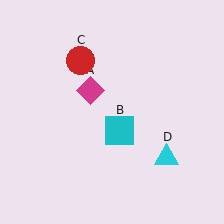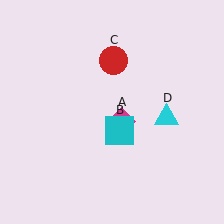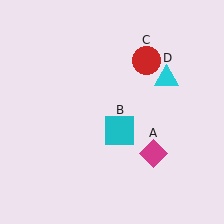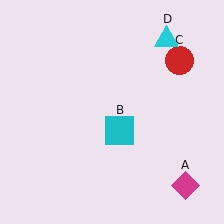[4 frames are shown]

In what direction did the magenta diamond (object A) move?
The magenta diamond (object A) moved down and to the right.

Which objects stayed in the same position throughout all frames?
Cyan square (object B) remained stationary.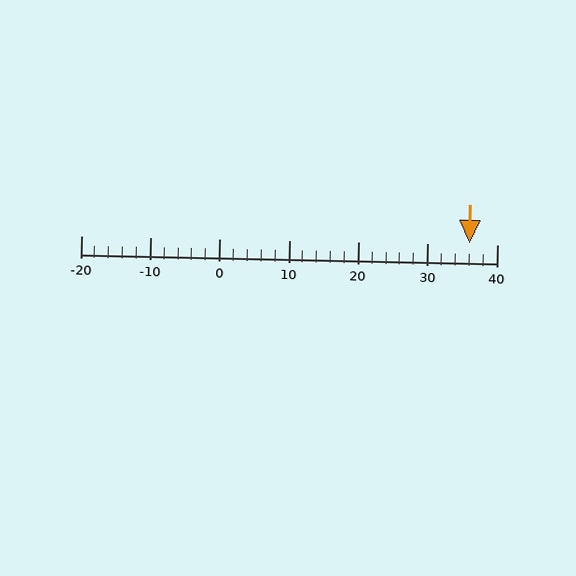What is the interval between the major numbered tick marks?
The major tick marks are spaced 10 units apart.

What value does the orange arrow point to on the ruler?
The orange arrow points to approximately 36.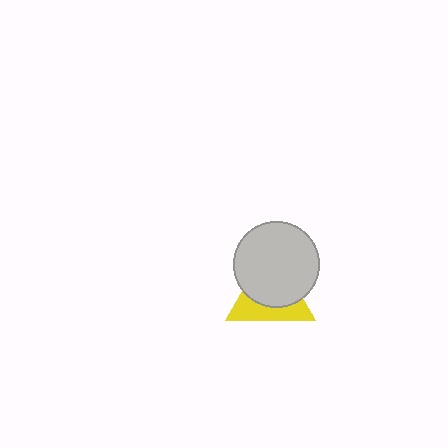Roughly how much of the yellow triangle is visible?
A small part of it is visible (roughly 41%).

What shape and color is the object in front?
The object in front is a light gray circle.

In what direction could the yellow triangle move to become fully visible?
The yellow triangle could move down. That would shift it out from behind the light gray circle entirely.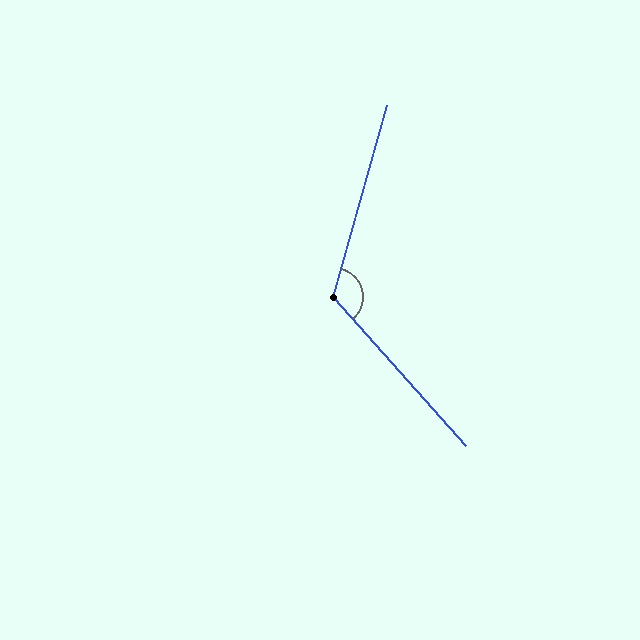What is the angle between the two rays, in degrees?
Approximately 122 degrees.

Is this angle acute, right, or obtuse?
It is obtuse.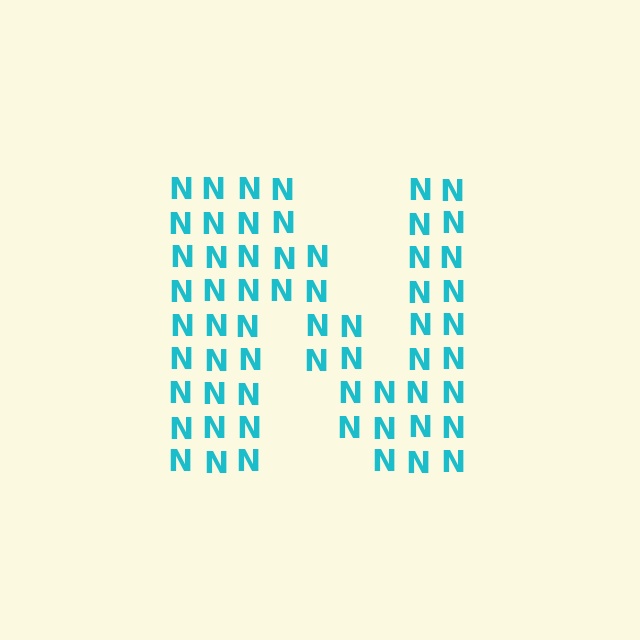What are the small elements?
The small elements are letter N's.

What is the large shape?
The large shape is the letter N.